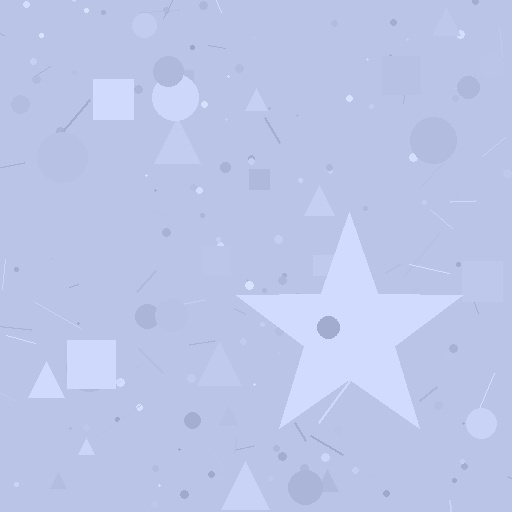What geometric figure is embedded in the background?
A star is embedded in the background.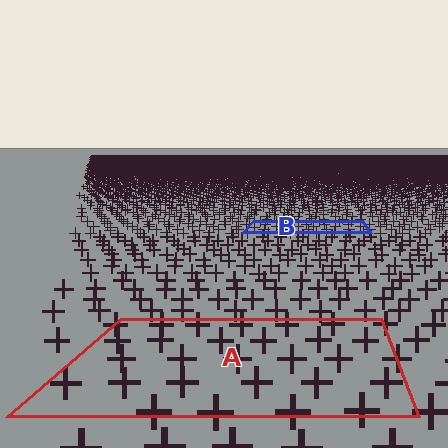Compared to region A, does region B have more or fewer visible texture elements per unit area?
Region B has more texture elements per unit area — they are packed more densely because it is farther away.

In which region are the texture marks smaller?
The texture marks are smaller in region B, because it is farther away.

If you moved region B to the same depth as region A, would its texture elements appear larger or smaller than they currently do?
They would appear larger. At a closer depth, the same texture elements are projected at a bigger on-screen size.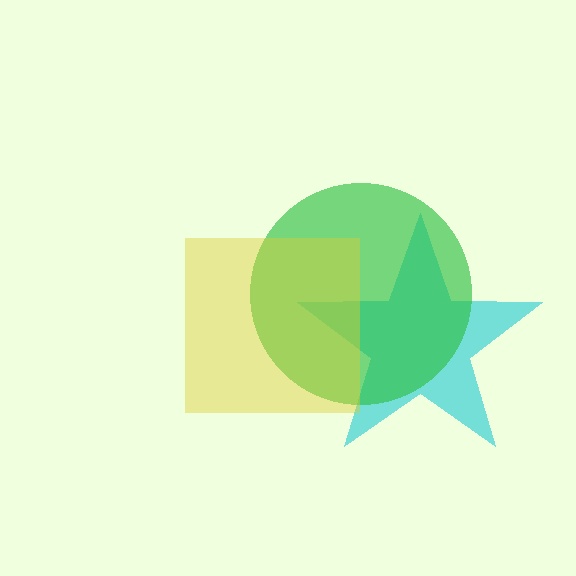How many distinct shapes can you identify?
There are 3 distinct shapes: a cyan star, a green circle, a yellow square.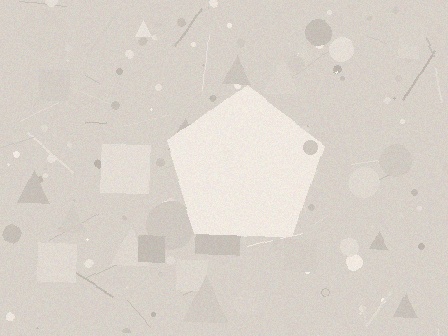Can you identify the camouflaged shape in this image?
The camouflaged shape is a pentagon.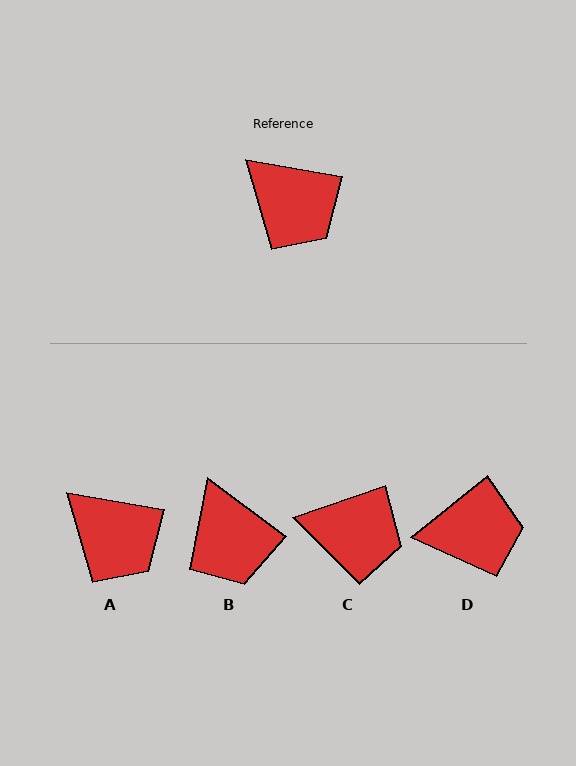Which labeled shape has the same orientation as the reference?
A.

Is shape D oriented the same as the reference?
No, it is off by about 49 degrees.